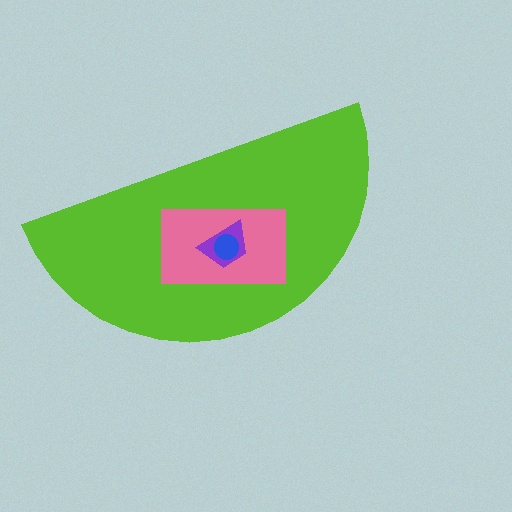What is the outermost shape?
The lime semicircle.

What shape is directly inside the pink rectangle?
The purple trapezoid.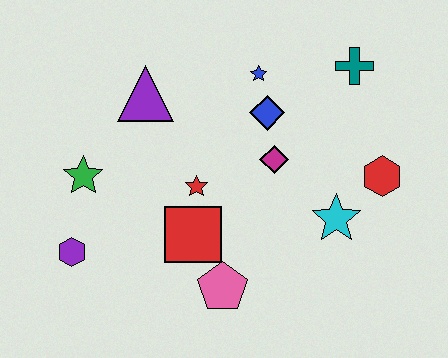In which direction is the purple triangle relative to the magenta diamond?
The purple triangle is to the left of the magenta diamond.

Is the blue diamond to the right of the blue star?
Yes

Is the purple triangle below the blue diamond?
No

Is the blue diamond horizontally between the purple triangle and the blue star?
No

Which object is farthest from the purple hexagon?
The teal cross is farthest from the purple hexagon.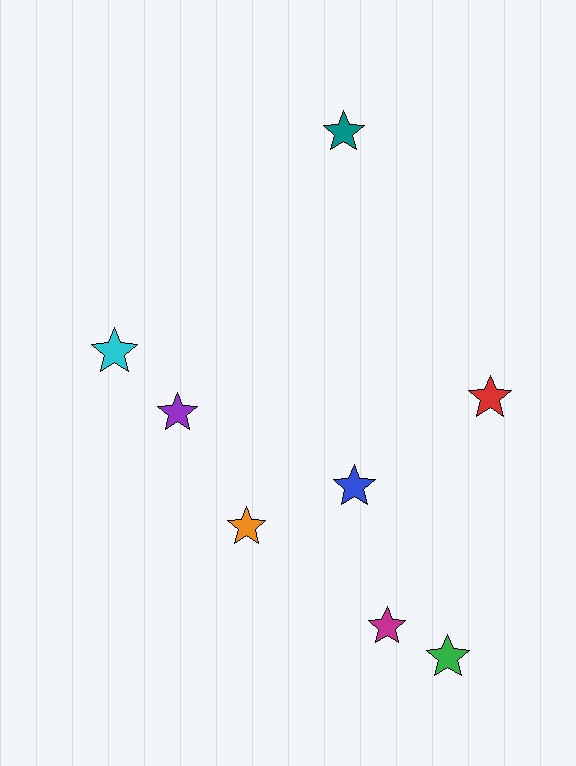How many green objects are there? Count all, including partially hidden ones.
There is 1 green object.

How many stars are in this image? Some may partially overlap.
There are 8 stars.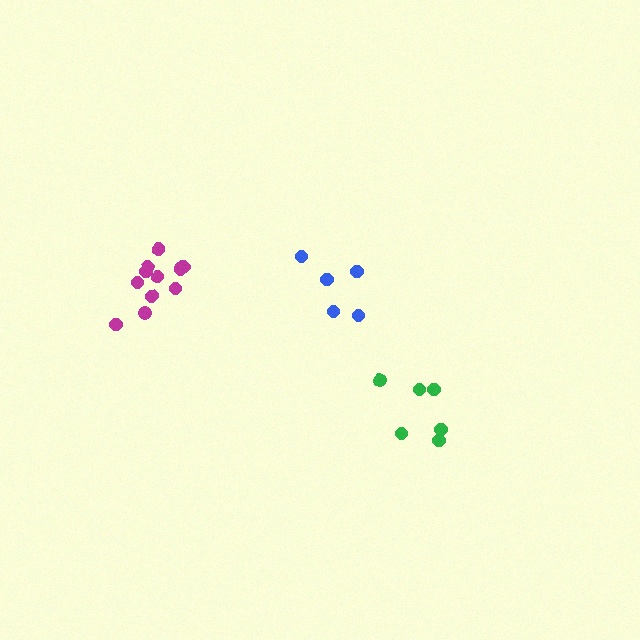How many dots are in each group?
Group 1: 11 dots, Group 2: 6 dots, Group 3: 5 dots (22 total).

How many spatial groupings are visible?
There are 3 spatial groupings.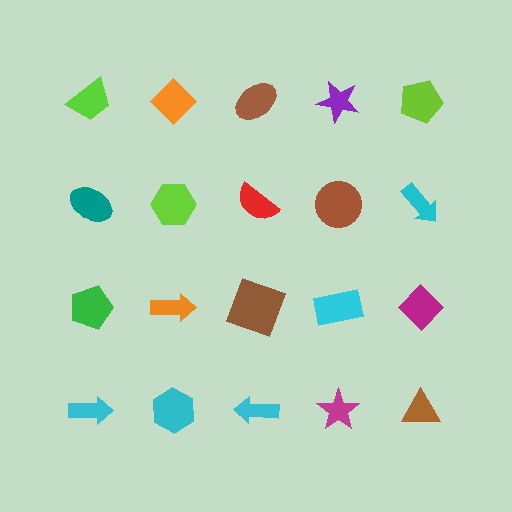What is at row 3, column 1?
A green pentagon.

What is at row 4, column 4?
A magenta star.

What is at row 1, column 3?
A brown ellipse.